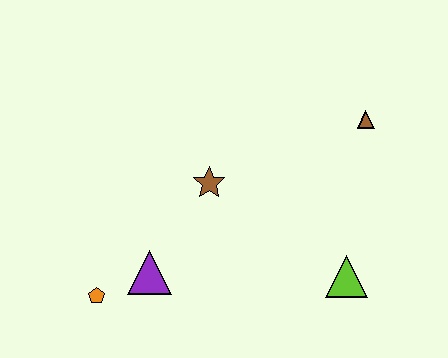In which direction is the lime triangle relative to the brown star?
The lime triangle is to the right of the brown star.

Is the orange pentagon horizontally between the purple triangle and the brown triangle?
No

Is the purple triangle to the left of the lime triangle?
Yes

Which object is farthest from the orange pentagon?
The brown triangle is farthest from the orange pentagon.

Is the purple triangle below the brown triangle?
Yes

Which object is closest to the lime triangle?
The brown triangle is closest to the lime triangle.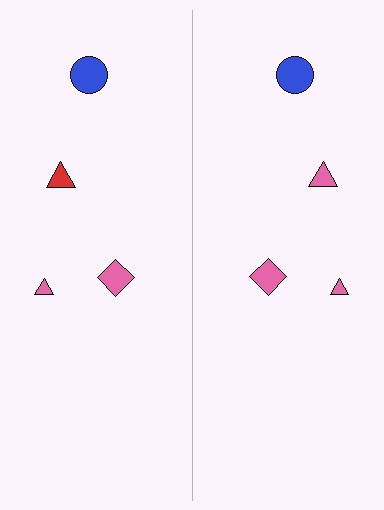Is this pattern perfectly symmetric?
No, the pattern is not perfectly symmetric. The pink triangle on the right side breaks the symmetry — its mirror counterpart is red.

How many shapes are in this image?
There are 8 shapes in this image.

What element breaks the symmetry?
The pink triangle on the right side breaks the symmetry — its mirror counterpart is red.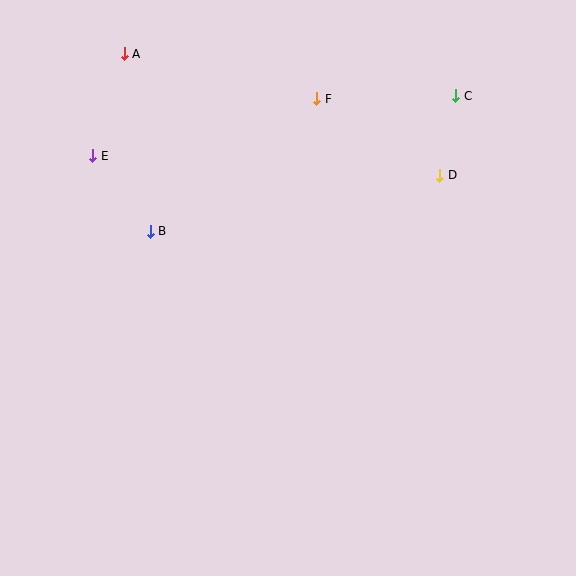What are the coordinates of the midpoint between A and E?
The midpoint between A and E is at (108, 105).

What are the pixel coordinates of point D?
Point D is at (440, 175).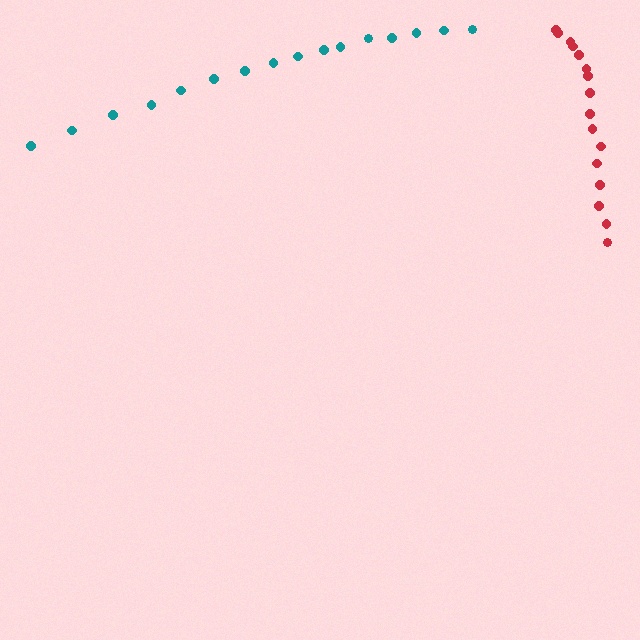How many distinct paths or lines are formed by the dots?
There are 2 distinct paths.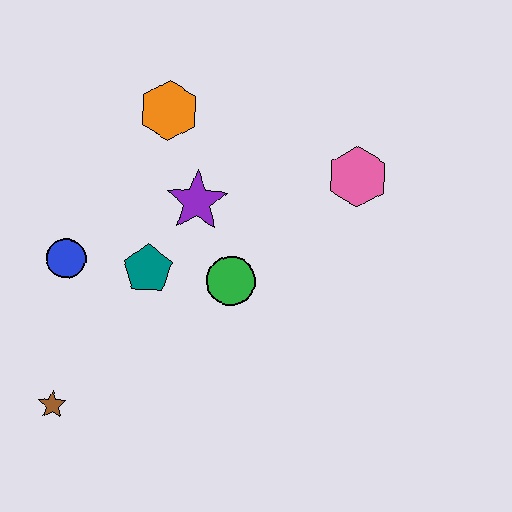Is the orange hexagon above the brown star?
Yes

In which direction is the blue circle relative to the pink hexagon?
The blue circle is to the left of the pink hexagon.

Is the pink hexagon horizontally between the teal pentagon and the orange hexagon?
No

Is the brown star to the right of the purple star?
No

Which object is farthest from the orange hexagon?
The brown star is farthest from the orange hexagon.